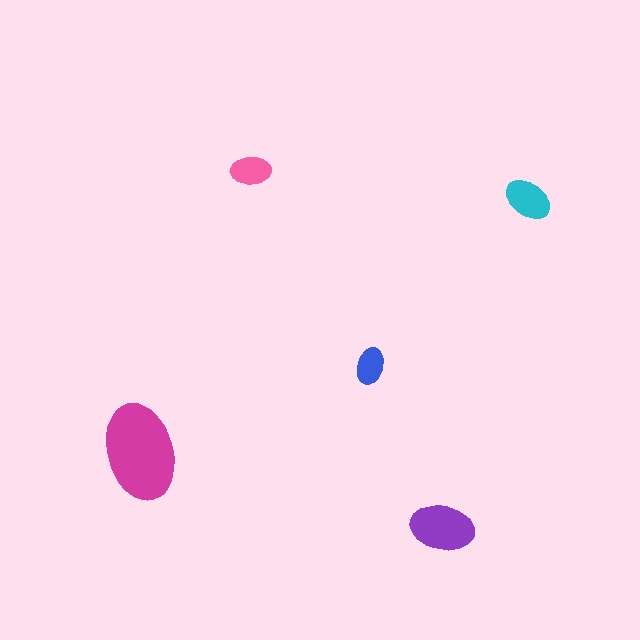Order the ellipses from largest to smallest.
the magenta one, the purple one, the cyan one, the pink one, the blue one.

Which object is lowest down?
The purple ellipse is bottommost.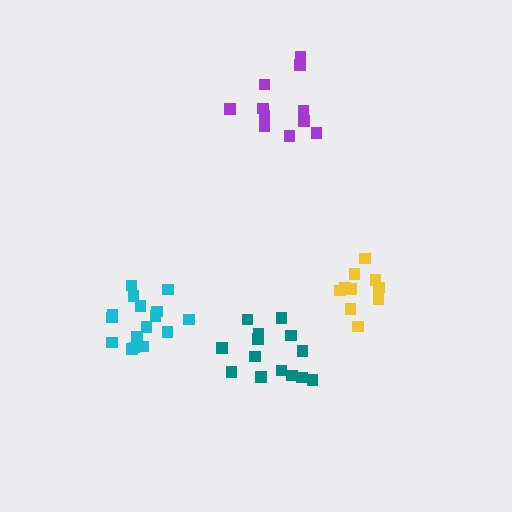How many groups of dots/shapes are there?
There are 4 groups.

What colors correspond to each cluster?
The clusters are colored: teal, cyan, yellow, purple.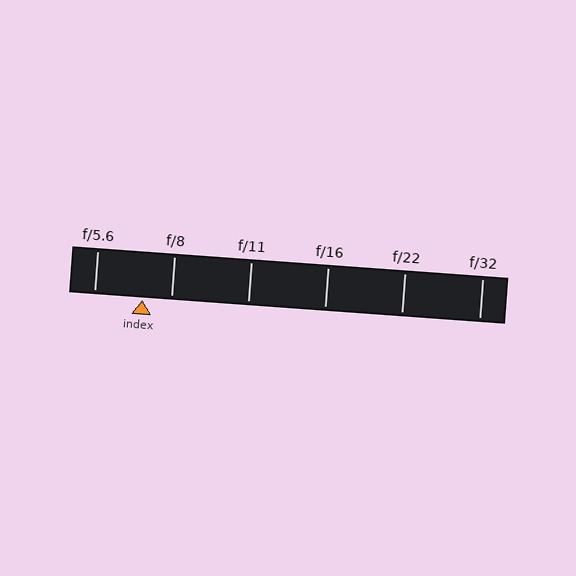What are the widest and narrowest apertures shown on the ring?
The widest aperture shown is f/5.6 and the narrowest is f/32.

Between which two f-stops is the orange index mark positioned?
The index mark is between f/5.6 and f/8.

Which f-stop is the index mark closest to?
The index mark is closest to f/8.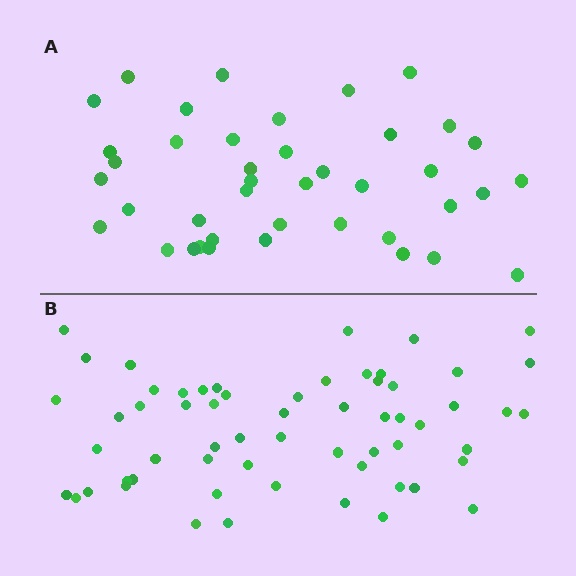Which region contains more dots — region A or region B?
Region B (the bottom region) has more dots.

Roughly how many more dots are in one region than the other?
Region B has approximately 20 more dots than region A.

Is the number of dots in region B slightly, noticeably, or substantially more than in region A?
Region B has substantially more. The ratio is roughly 1.5 to 1.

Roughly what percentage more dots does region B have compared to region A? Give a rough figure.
About 45% more.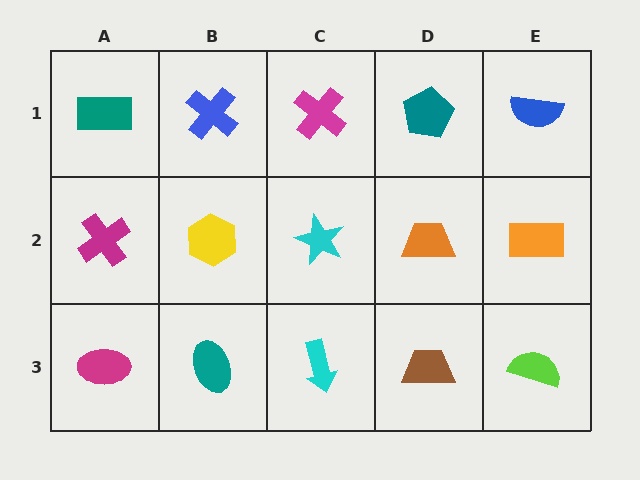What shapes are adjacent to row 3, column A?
A magenta cross (row 2, column A), a teal ellipse (row 3, column B).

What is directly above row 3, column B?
A yellow hexagon.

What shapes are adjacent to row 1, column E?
An orange rectangle (row 2, column E), a teal pentagon (row 1, column D).